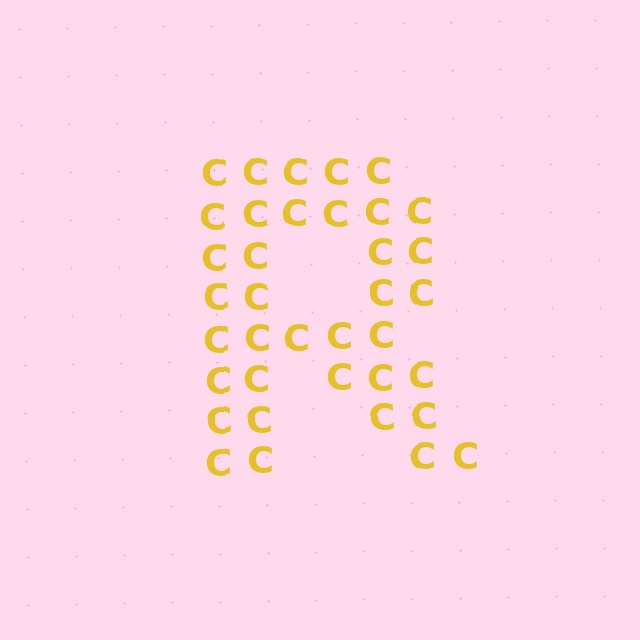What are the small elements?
The small elements are letter C's.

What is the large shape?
The large shape is the letter R.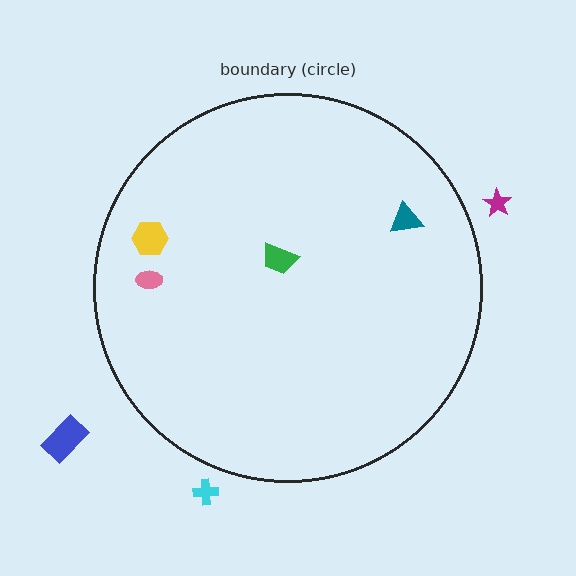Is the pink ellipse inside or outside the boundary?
Inside.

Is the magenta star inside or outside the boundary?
Outside.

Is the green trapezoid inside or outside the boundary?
Inside.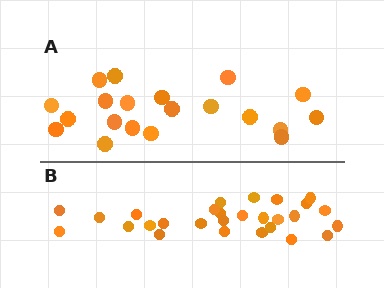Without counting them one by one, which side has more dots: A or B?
Region B (the bottom region) has more dots.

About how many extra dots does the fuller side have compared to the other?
Region B has roughly 8 or so more dots than region A.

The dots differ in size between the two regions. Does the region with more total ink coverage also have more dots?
No. Region A has more total ink coverage because its dots are larger, but region B actually contains more individual dots. Total area can be misleading — the number of items is what matters here.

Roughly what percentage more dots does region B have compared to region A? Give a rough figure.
About 40% more.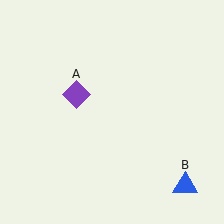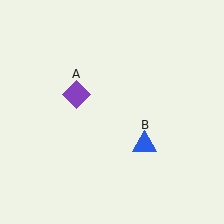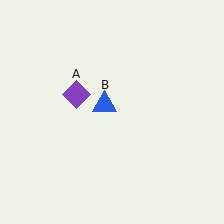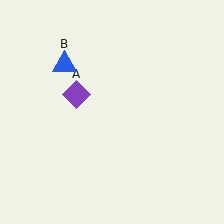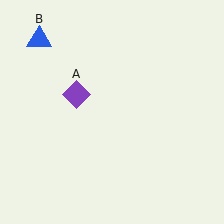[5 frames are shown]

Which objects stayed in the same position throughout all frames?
Purple diamond (object A) remained stationary.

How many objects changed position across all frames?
1 object changed position: blue triangle (object B).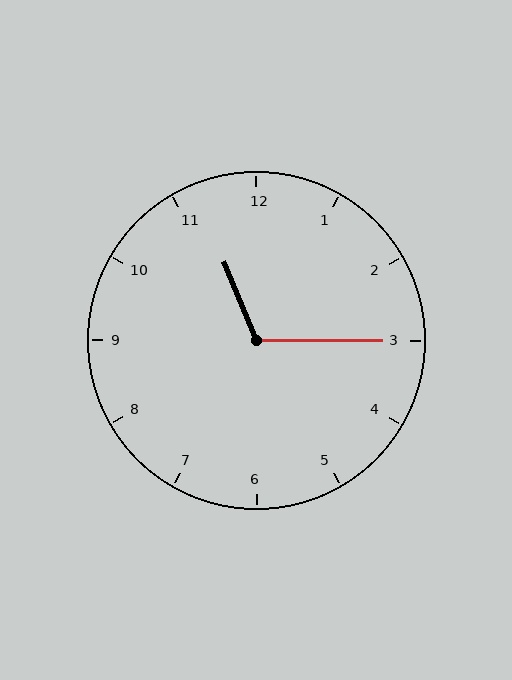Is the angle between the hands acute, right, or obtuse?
It is obtuse.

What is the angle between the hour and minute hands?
Approximately 112 degrees.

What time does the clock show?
11:15.